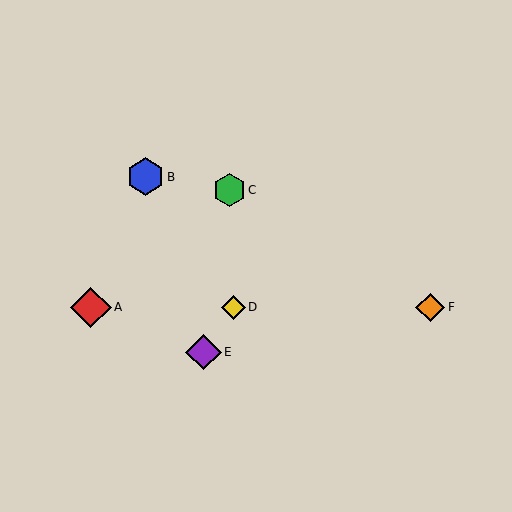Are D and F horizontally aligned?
Yes, both are at y≈307.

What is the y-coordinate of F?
Object F is at y≈307.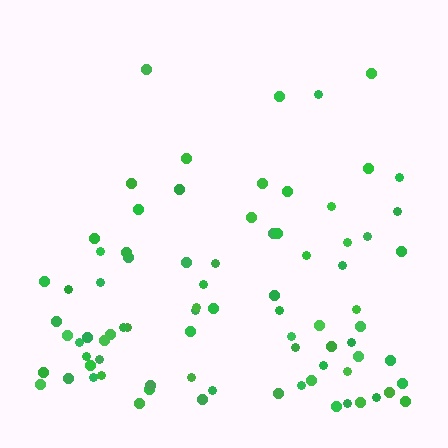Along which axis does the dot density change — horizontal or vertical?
Vertical.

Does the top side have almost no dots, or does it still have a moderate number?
Still a moderate number, just noticeably fewer than the bottom.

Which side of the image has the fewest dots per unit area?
The top.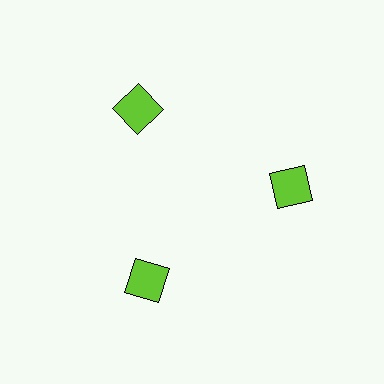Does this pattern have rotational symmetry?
Yes, this pattern has 3-fold rotational symmetry. It looks the same after rotating 120 degrees around the center.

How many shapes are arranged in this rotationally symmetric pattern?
There are 3 shapes, arranged in 3 groups of 1.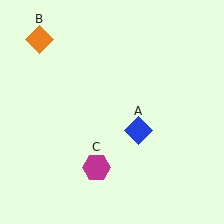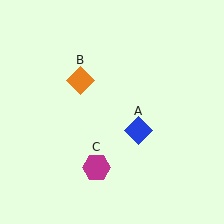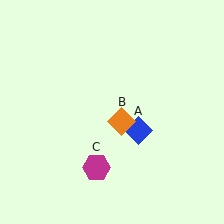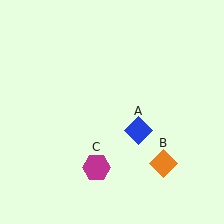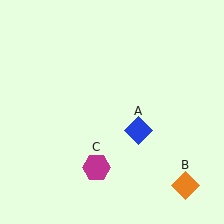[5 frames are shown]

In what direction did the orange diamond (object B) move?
The orange diamond (object B) moved down and to the right.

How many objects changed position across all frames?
1 object changed position: orange diamond (object B).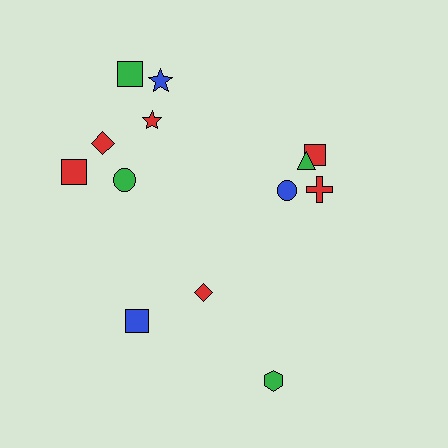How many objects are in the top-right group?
There are 4 objects.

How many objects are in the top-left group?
There are 6 objects.